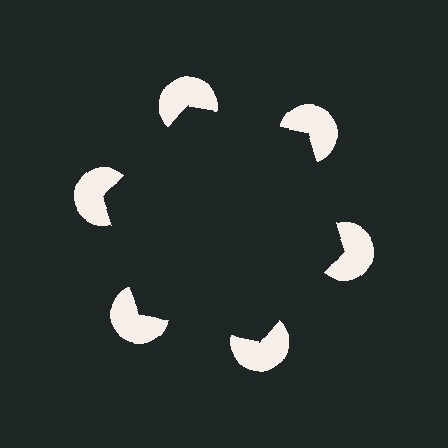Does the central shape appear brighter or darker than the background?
It typically appears slightly darker than the background, even though no actual brightness change is drawn.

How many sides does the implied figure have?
6 sides.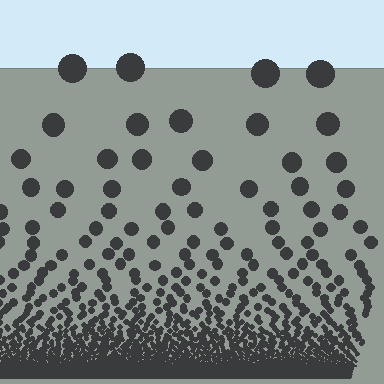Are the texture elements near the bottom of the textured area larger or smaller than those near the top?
Smaller. The gradient is inverted — elements near the bottom are smaller and denser.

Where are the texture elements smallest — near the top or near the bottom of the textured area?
Near the bottom.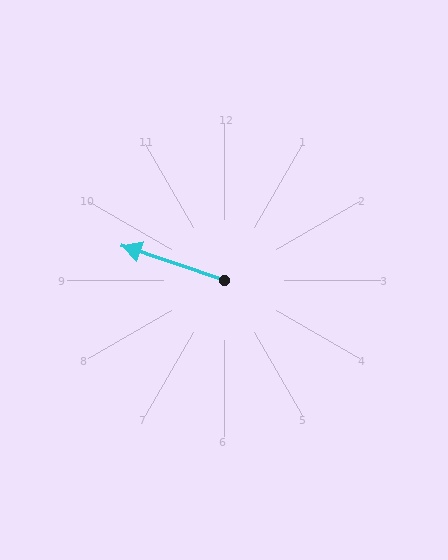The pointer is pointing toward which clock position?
Roughly 10 o'clock.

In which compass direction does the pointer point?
West.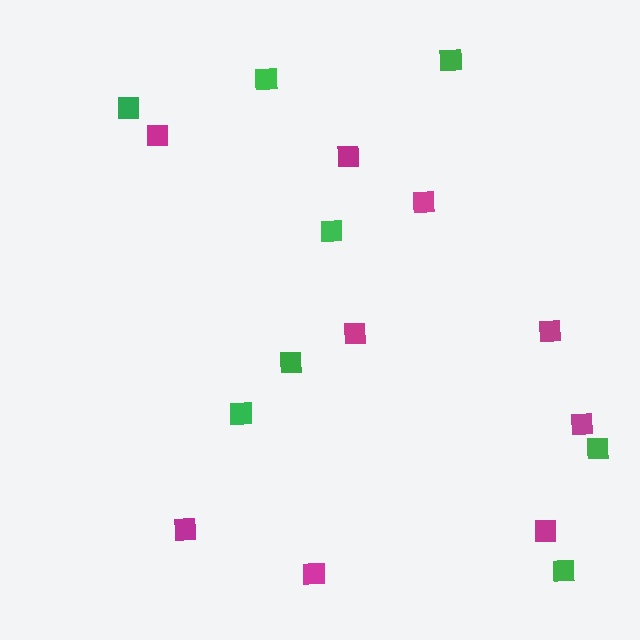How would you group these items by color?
There are 2 groups: one group of green squares (8) and one group of magenta squares (9).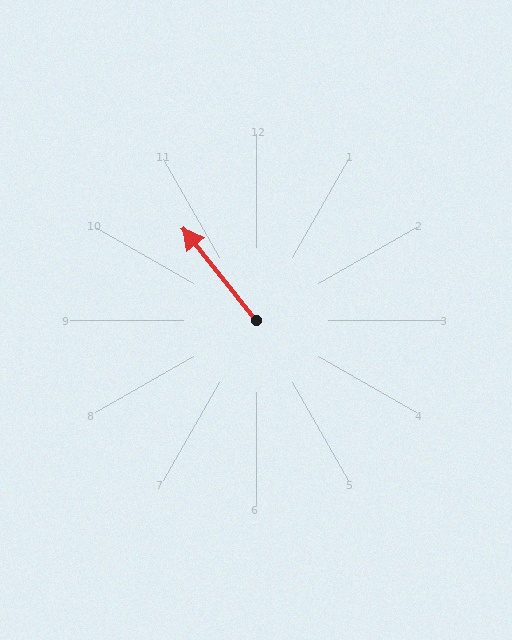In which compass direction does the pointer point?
Northwest.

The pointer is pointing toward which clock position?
Roughly 11 o'clock.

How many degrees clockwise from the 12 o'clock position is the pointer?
Approximately 321 degrees.